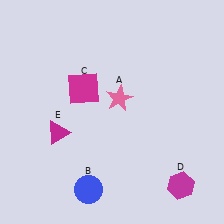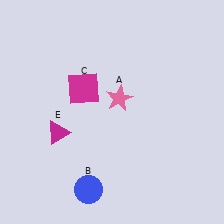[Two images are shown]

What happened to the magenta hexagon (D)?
The magenta hexagon (D) was removed in Image 2. It was in the bottom-right area of Image 1.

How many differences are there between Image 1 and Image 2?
There is 1 difference between the two images.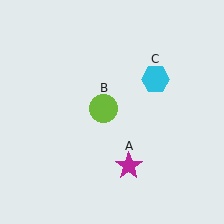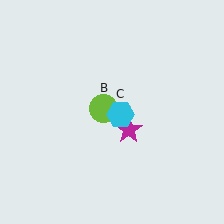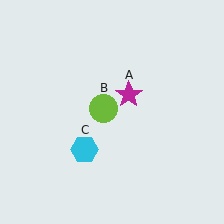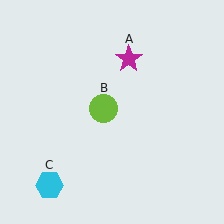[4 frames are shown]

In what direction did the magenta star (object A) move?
The magenta star (object A) moved up.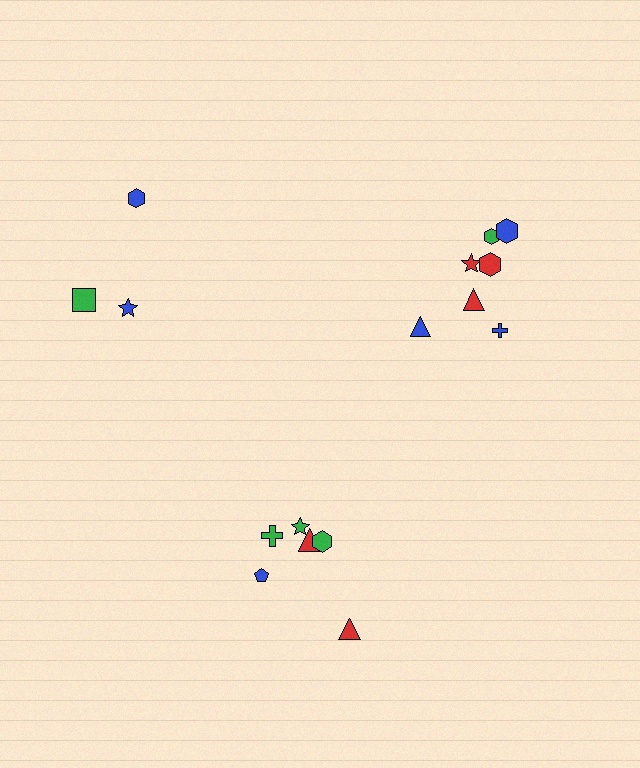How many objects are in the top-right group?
There are 7 objects.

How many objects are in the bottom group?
There are 6 objects.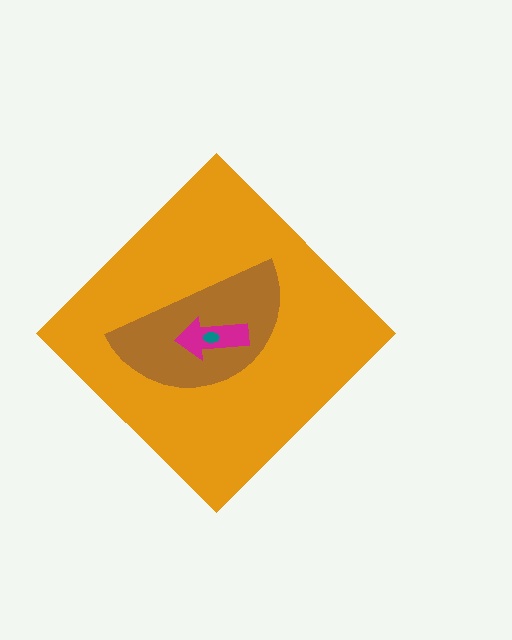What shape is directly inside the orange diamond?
The brown semicircle.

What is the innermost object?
The teal ellipse.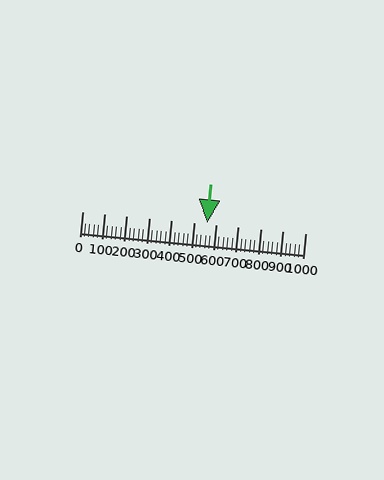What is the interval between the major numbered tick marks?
The major tick marks are spaced 100 units apart.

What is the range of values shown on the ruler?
The ruler shows values from 0 to 1000.